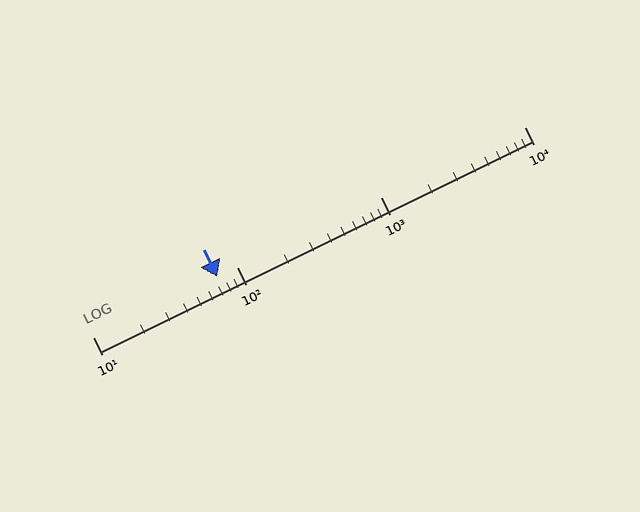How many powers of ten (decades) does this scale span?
The scale spans 3 decades, from 10 to 10000.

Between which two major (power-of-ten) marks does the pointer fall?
The pointer is between 10 and 100.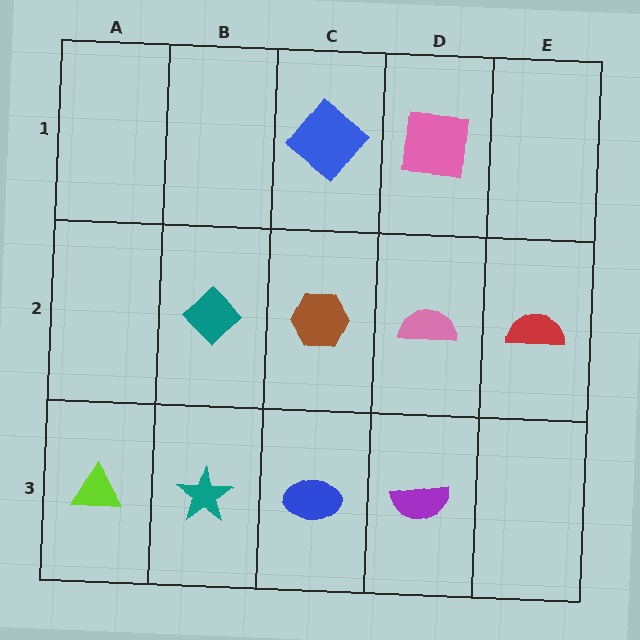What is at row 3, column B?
A teal star.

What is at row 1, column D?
A pink square.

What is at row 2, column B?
A teal diamond.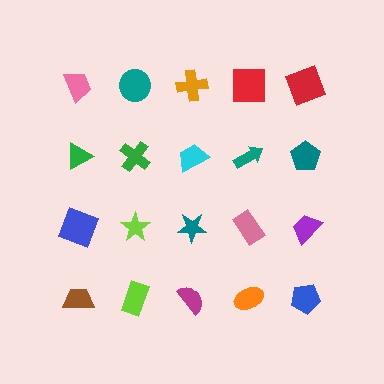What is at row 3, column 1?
A blue square.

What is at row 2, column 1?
A green triangle.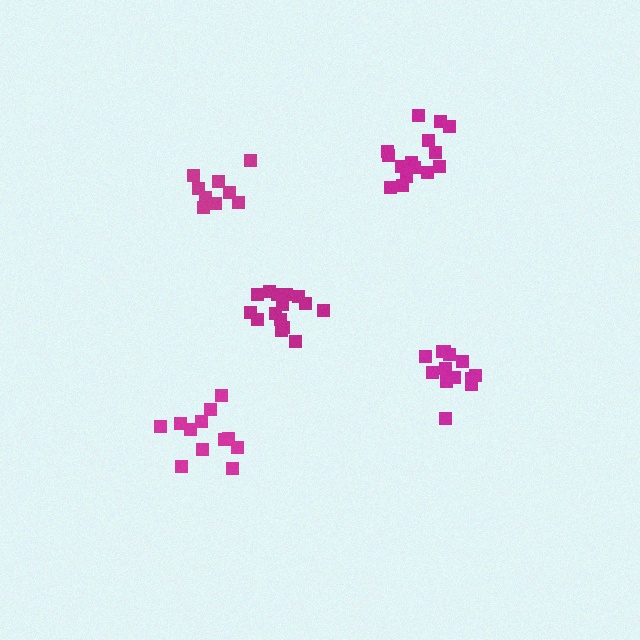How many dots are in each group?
Group 1: 9 dots, Group 2: 13 dots, Group 3: 15 dots, Group 4: 12 dots, Group 5: 15 dots (64 total).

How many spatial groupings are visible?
There are 5 spatial groupings.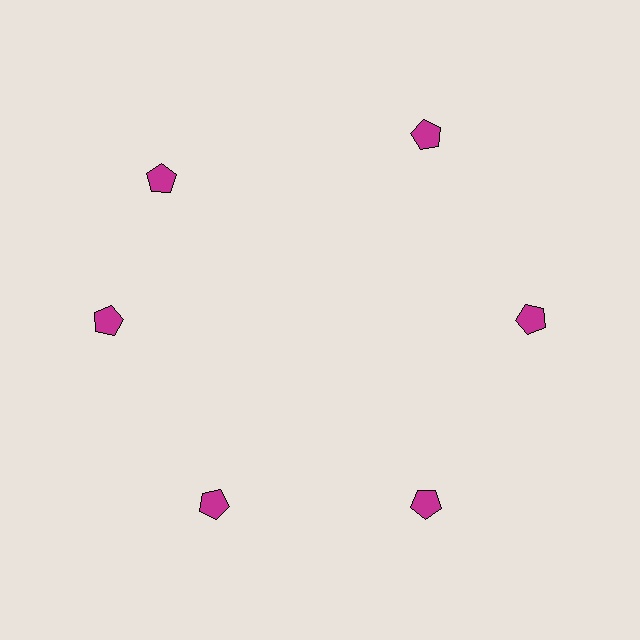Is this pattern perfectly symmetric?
No. The 6 magenta pentagons are arranged in a ring, but one element near the 11 o'clock position is rotated out of alignment along the ring, breaking the 6-fold rotational symmetry.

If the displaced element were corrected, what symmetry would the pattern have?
It would have 6-fold rotational symmetry — the pattern would map onto itself every 60 degrees.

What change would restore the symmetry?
The symmetry would be restored by rotating it back into even spacing with its neighbors so that all 6 pentagons sit at equal angles and equal distance from the center.